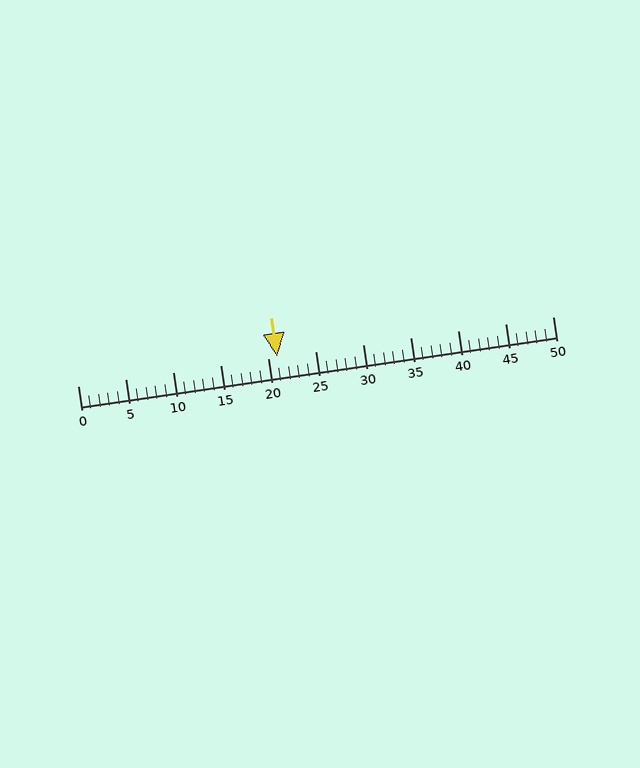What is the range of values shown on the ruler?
The ruler shows values from 0 to 50.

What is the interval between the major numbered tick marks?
The major tick marks are spaced 5 units apart.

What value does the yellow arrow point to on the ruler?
The yellow arrow points to approximately 21.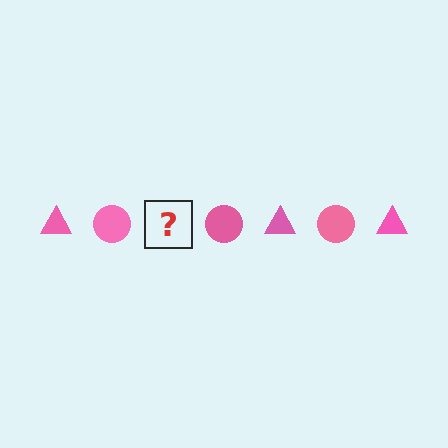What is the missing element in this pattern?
The missing element is a pink triangle.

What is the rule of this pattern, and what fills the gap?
The rule is that the pattern cycles through triangle, circle shapes in pink. The gap should be filled with a pink triangle.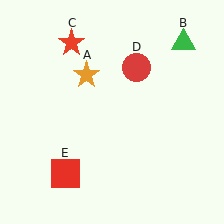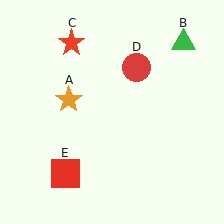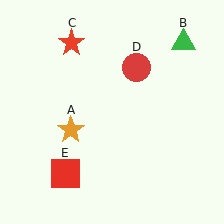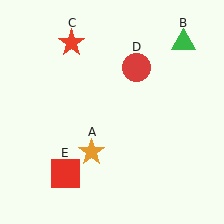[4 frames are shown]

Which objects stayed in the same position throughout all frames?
Green triangle (object B) and red star (object C) and red circle (object D) and red square (object E) remained stationary.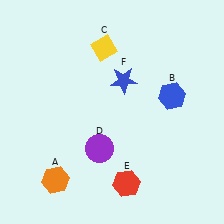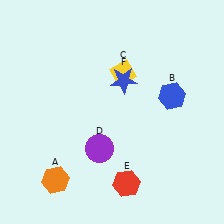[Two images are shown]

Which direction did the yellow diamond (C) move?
The yellow diamond (C) moved down.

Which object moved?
The yellow diamond (C) moved down.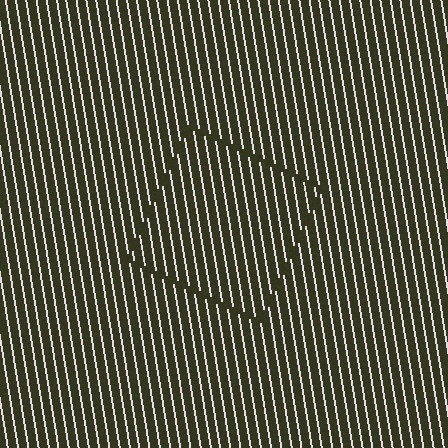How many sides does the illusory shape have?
4 sides — the line-ends trace a square.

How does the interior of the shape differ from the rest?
The interior of the shape contains the same grating, shifted by half a period — the contour is defined by the phase discontinuity where line-ends from the inner and outer gratings abut.